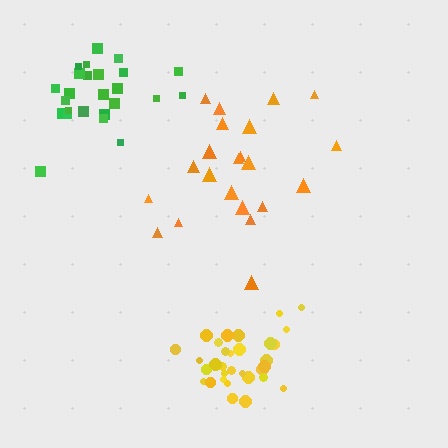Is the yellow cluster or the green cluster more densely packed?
Yellow.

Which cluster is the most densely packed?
Yellow.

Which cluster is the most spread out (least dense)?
Orange.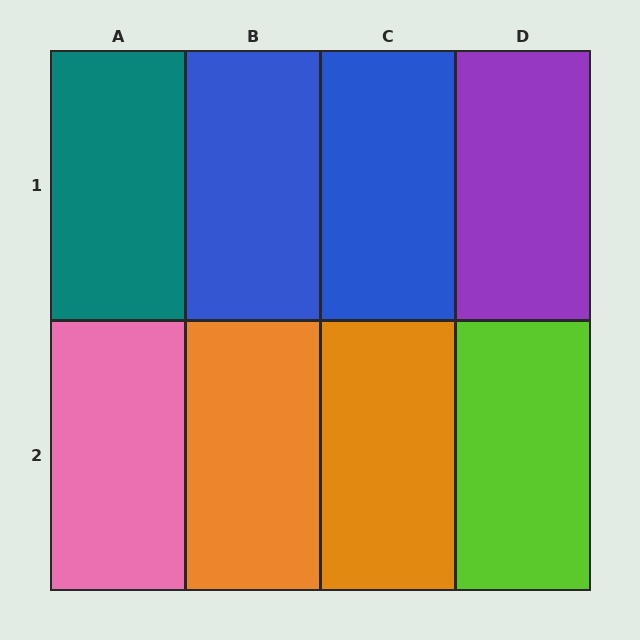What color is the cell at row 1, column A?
Teal.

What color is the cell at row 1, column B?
Blue.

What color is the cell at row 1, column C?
Blue.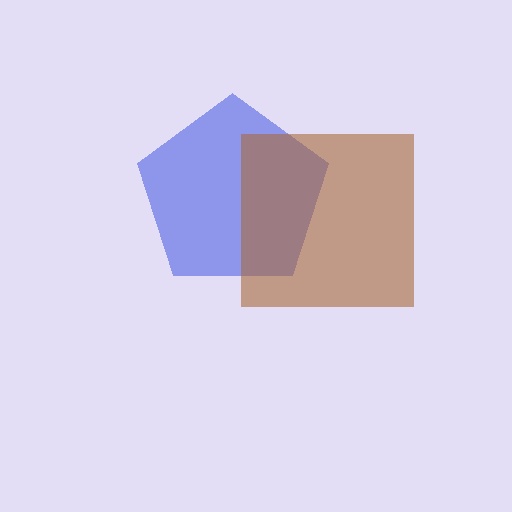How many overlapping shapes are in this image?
There are 2 overlapping shapes in the image.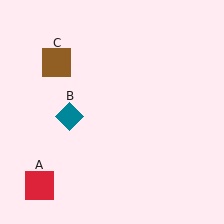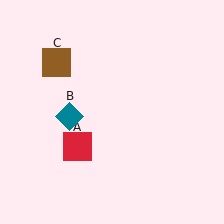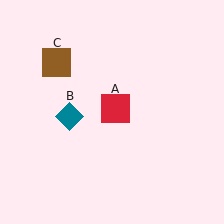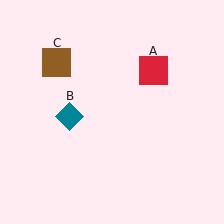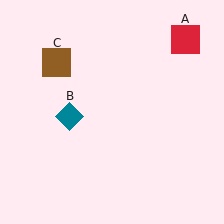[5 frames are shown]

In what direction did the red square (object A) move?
The red square (object A) moved up and to the right.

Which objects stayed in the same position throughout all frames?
Teal diamond (object B) and brown square (object C) remained stationary.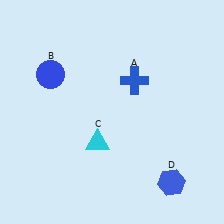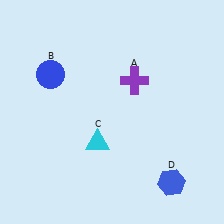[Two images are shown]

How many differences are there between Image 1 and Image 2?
There is 1 difference between the two images.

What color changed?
The cross (A) changed from blue in Image 1 to purple in Image 2.